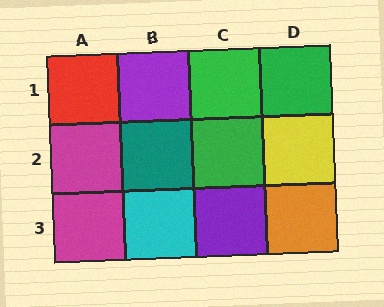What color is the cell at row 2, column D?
Yellow.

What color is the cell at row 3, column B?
Cyan.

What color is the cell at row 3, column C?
Purple.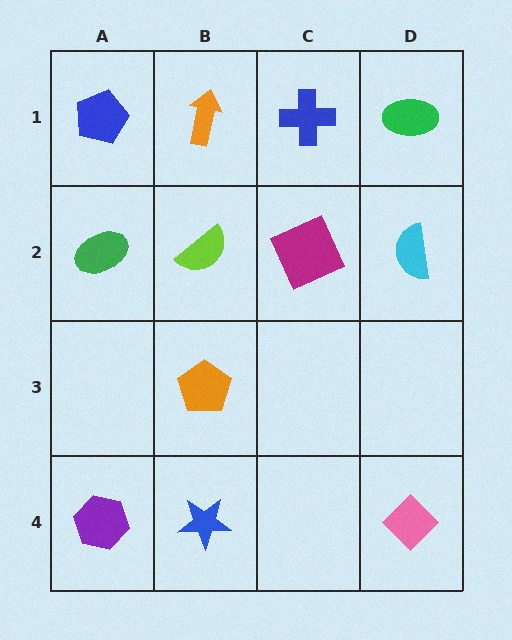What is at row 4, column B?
A blue star.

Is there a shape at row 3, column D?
No, that cell is empty.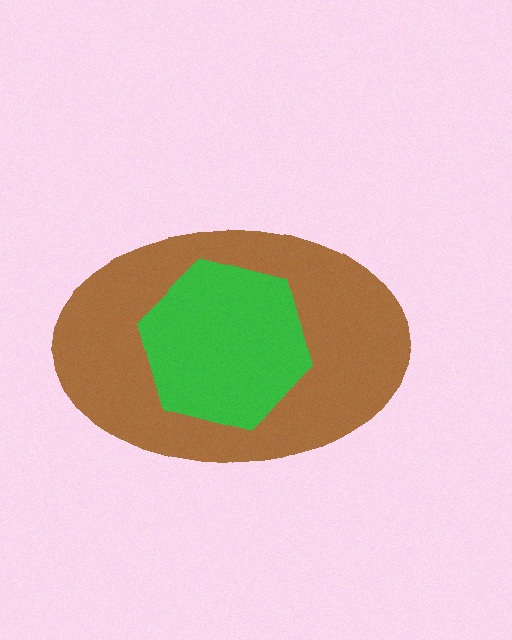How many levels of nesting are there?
2.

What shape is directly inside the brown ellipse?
The green hexagon.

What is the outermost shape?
The brown ellipse.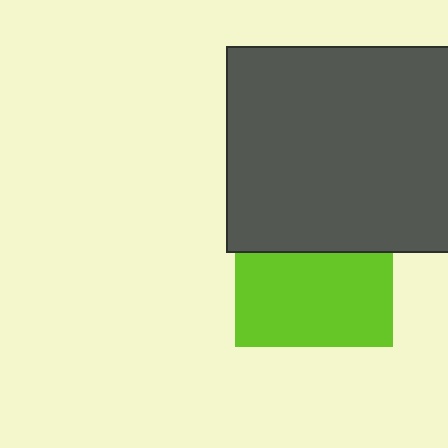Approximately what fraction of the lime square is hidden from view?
Roughly 41% of the lime square is hidden behind the dark gray rectangle.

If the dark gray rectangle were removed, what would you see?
You would see the complete lime square.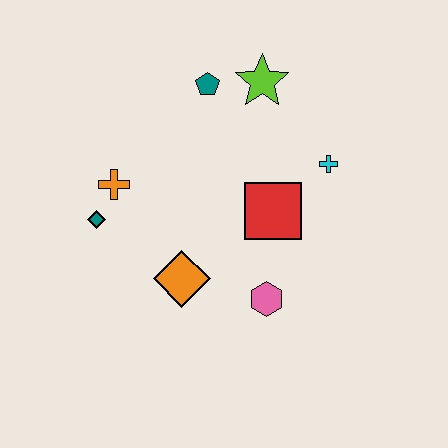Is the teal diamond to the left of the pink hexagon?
Yes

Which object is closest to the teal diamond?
The orange cross is closest to the teal diamond.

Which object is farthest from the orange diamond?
The lime star is farthest from the orange diamond.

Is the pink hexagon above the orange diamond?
No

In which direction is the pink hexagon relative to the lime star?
The pink hexagon is below the lime star.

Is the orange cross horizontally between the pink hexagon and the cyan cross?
No